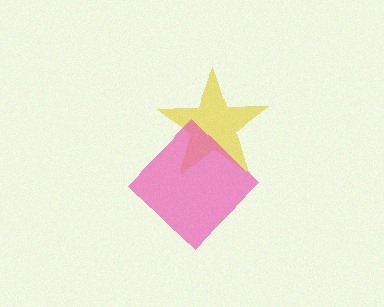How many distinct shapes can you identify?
There are 2 distinct shapes: a yellow star, a pink diamond.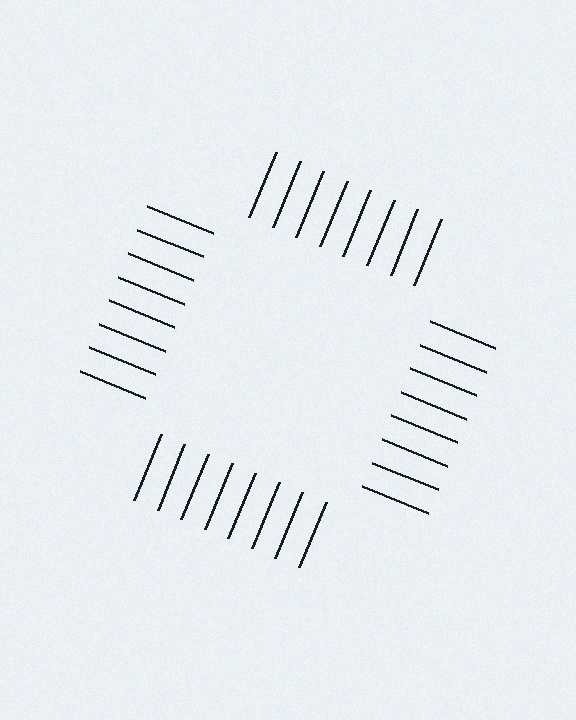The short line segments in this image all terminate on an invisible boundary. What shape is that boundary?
An illusory square — the line segments terminate on its edges but no continuous stroke is drawn.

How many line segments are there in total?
32 — 8 along each of the 4 edges.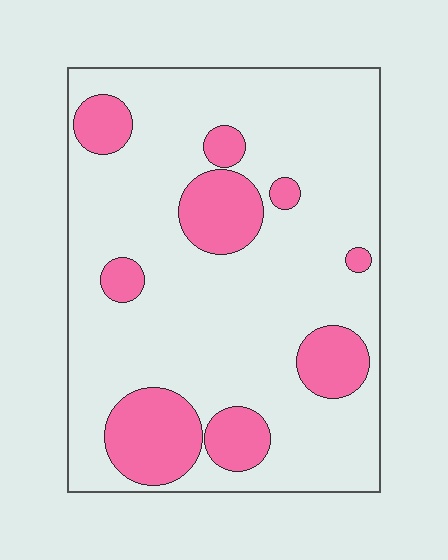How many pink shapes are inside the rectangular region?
9.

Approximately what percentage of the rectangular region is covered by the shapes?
Approximately 20%.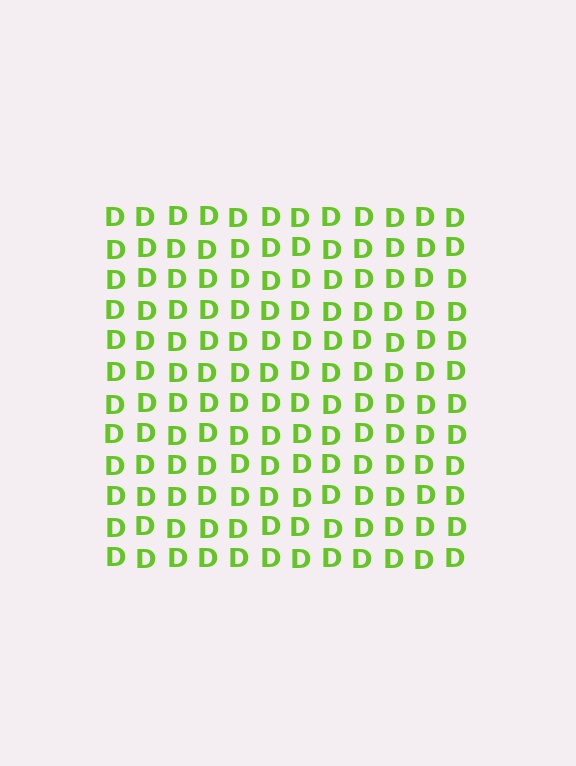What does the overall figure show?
The overall figure shows a square.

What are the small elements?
The small elements are letter D's.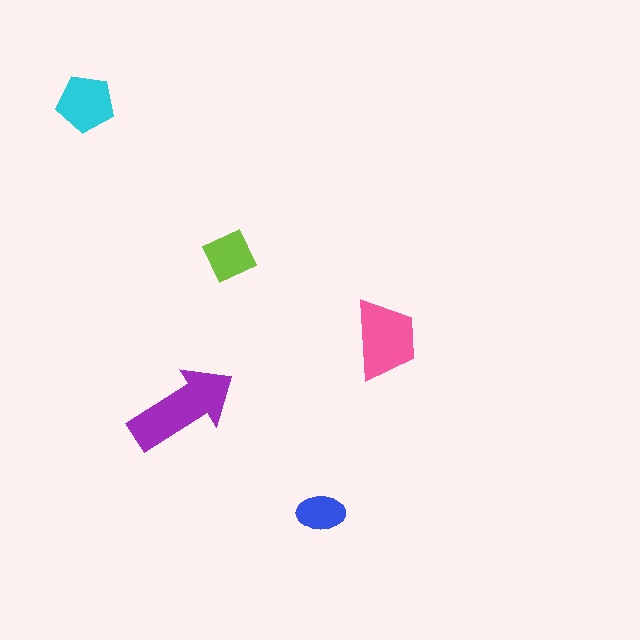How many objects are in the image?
There are 5 objects in the image.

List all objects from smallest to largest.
The blue ellipse, the lime diamond, the cyan pentagon, the pink trapezoid, the purple arrow.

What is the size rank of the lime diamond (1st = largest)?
4th.